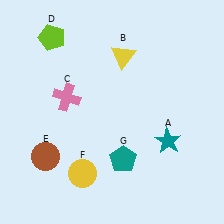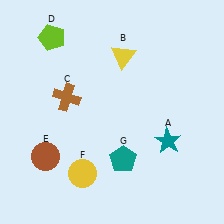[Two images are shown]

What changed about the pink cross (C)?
In Image 1, C is pink. In Image 2, it changed to brown.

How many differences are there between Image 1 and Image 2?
There is 1 difference between the two images.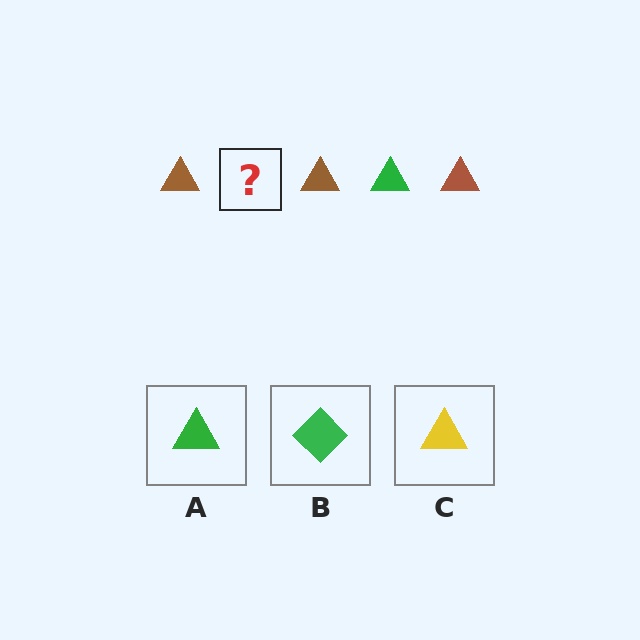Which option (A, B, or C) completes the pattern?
A.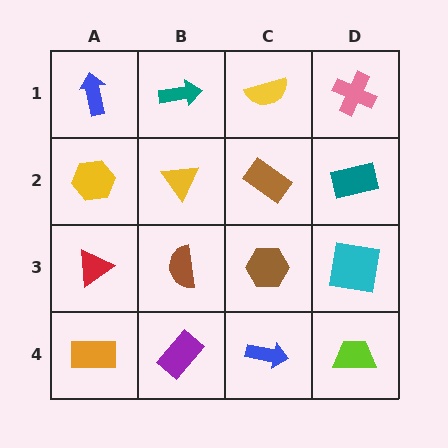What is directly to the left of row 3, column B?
A red triangle.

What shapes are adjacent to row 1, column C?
A brown rectangle (row 2, column C), a teal arrow (row 1, column B), a pink cross (row 1, column D).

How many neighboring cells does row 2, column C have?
4.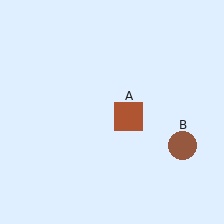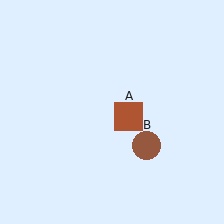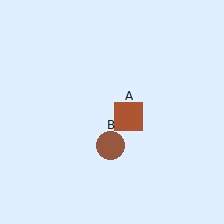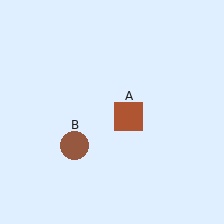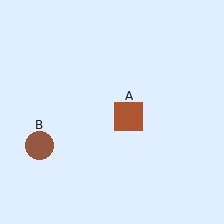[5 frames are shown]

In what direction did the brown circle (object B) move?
The brown circle (object B) moved left.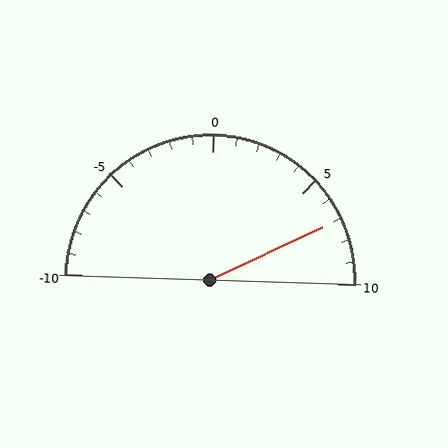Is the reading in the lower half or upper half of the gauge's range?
The reading is in the upper half of the range (-10 to 10).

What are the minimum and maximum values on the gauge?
The gauge ranges from -10 to 10.